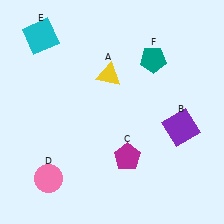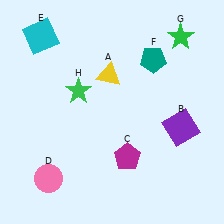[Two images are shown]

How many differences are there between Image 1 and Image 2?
There are 2 differences between the two images.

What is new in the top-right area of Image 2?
A green star (G) was added in the top-right area of Image 2.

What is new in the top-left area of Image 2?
A green star (H) was added in the top-left area of Image 2.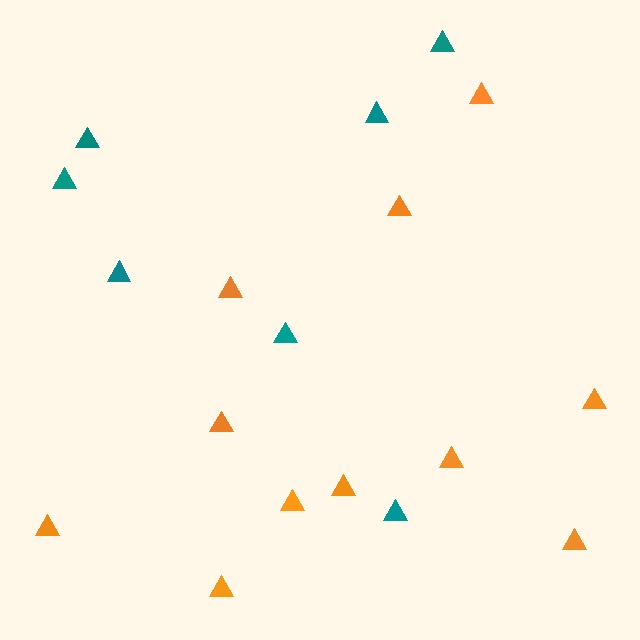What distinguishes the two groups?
There are 2 groups: one group of teal triangles (7) and one group of orange triangles (11).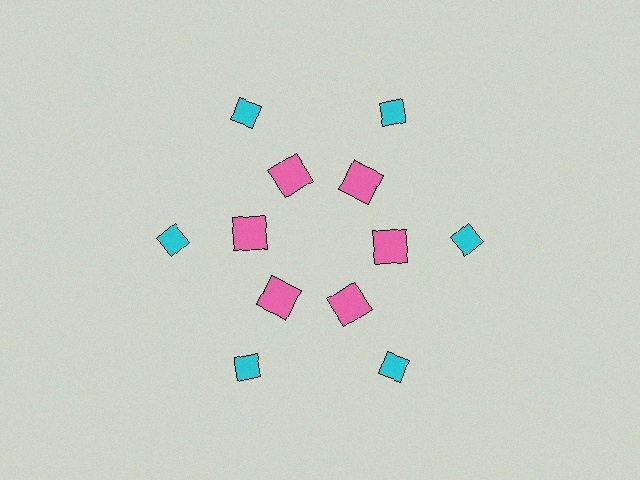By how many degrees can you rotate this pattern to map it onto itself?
The pattern maps onto itself every 60 degrees of rotation.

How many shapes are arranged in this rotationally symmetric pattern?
There are 12 shapes, arranged in 6 groups of 2.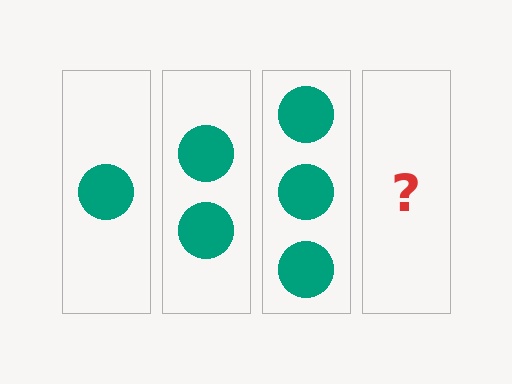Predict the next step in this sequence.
The next step is 4 circles.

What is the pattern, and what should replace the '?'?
The pattern is that each step adds one more circle. The '?' should be 4 circles.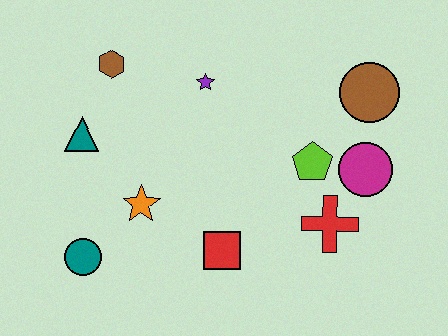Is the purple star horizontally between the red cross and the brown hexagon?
Yes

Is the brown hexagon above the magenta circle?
Yes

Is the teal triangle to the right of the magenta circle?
No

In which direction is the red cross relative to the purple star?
The red cross is below the purple star.